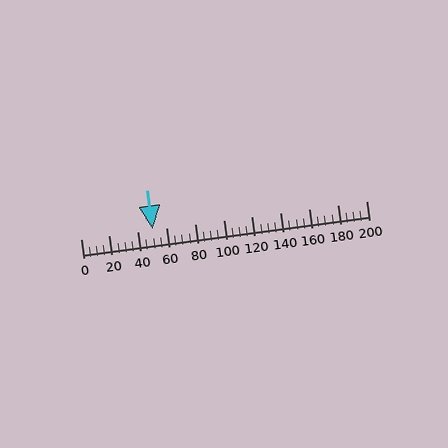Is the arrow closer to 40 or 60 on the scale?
The arrow is closer to 60.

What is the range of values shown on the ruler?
The ruler shows values from 0 to 200.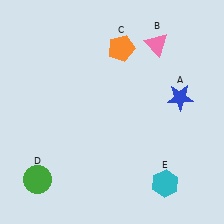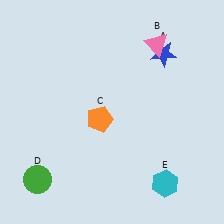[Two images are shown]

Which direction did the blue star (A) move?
The blue star (A) moved up.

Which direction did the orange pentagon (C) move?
The orange pentagon (C) moved down.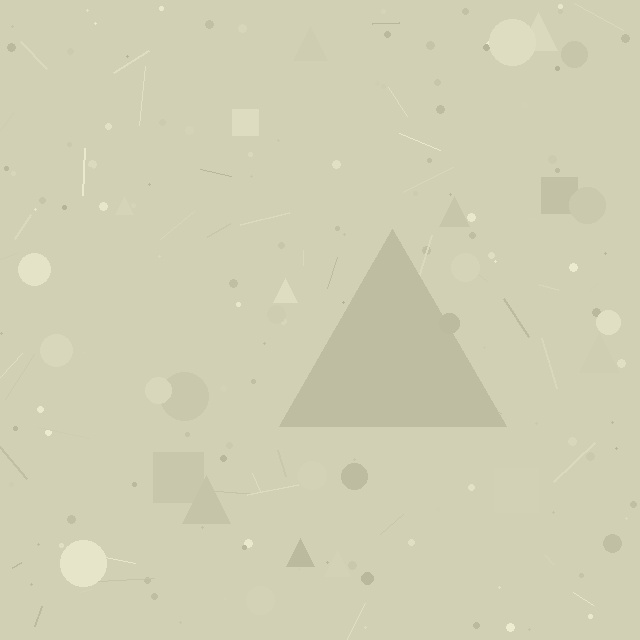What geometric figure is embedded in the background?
A triangle is embedded in the background.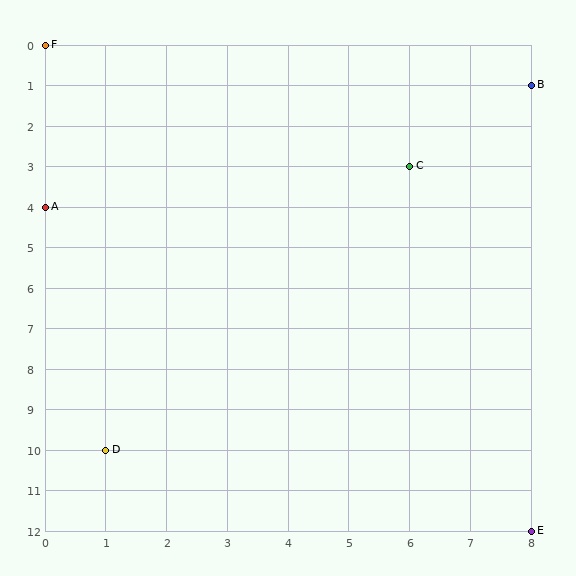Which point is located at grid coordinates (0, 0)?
Point F is at (0, 0).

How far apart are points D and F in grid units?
Points D and F are 1 column and 10 rows apart (about 10.0 grid units diagonally).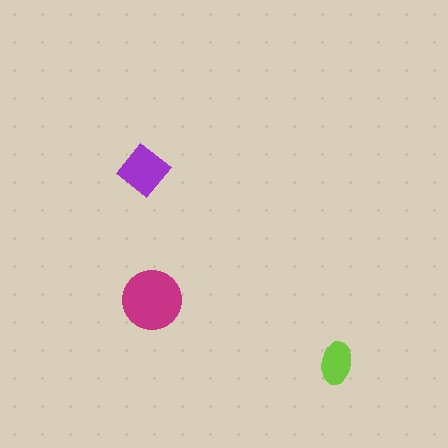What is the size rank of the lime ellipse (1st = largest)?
3rd.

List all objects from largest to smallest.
The magenta circle, the purple diamond, the lime ellipse.